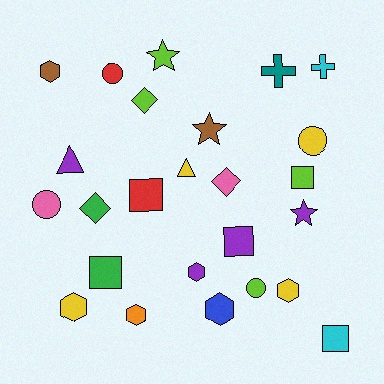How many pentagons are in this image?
There are no pentagons.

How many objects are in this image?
There are 25 objects.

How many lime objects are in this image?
There are 4 lime objects.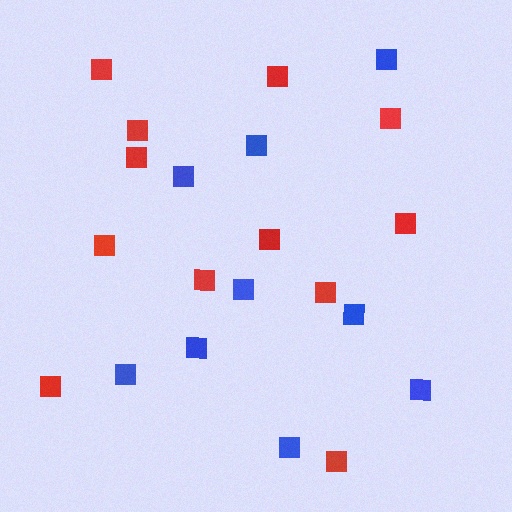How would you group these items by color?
There are 2 groups: one group of blue squares (9) and one group of red squares (12).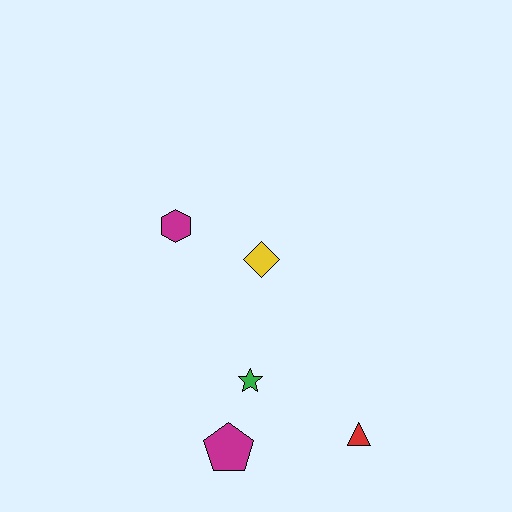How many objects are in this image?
There are 5 objects.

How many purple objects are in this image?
There are no purple objects.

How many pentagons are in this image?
There is 1 pentagon.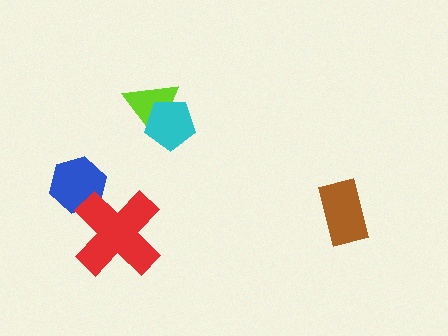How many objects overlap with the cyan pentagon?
1 object overlaps with the cyan pentagon.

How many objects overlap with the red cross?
1 object overlaps with the red cross.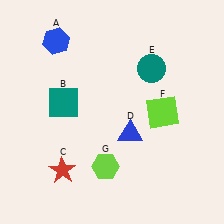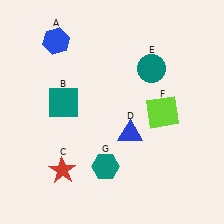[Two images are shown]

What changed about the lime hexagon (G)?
In Image 1, G is lime. In Image 2, it changed to teal.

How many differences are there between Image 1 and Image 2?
There is 1 difference between the two images.